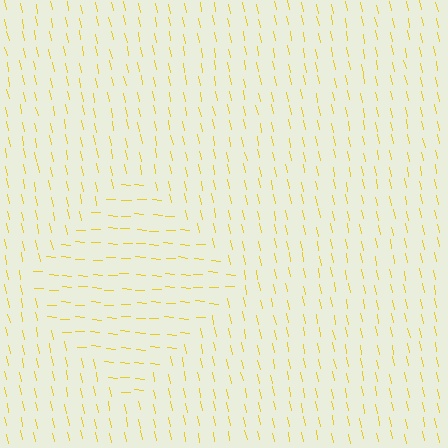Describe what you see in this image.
The image is filled with small yellow line segments. A diamond region in the image has lines oriented differently from the surrounding lines, creating a visible texture boundary.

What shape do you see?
I see a diamond.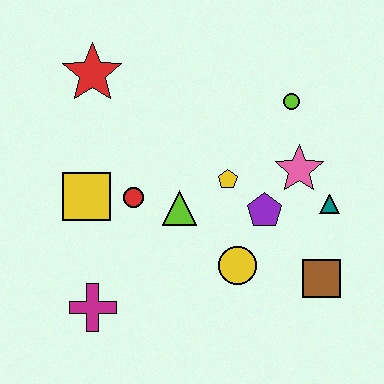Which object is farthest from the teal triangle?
The red star is farthest from the teal triangle.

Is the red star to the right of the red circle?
No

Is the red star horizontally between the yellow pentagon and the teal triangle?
No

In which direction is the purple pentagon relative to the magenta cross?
The purple pentagon is to the right of the magenta cross.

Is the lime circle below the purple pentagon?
No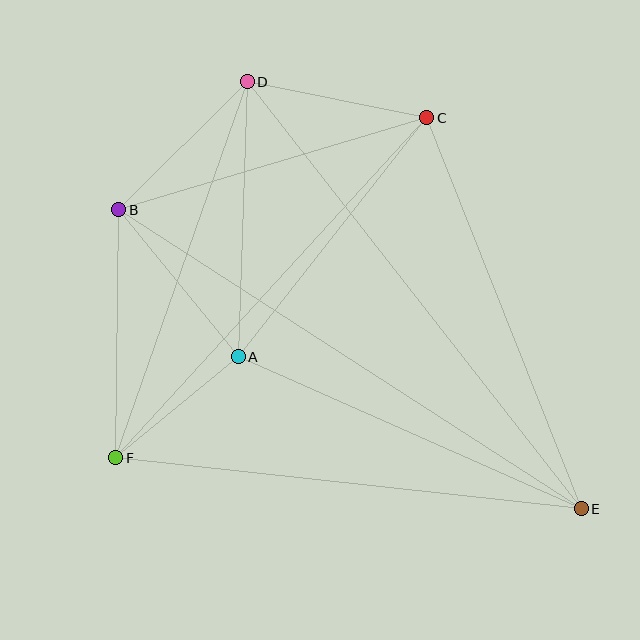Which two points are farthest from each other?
Points B and E are farthest from each other.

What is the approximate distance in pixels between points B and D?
The distance between B and D is approximately 181 pixels.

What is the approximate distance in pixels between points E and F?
The distance between E and F is approximately 468 pixels.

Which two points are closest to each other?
Points A and F are closest to each other.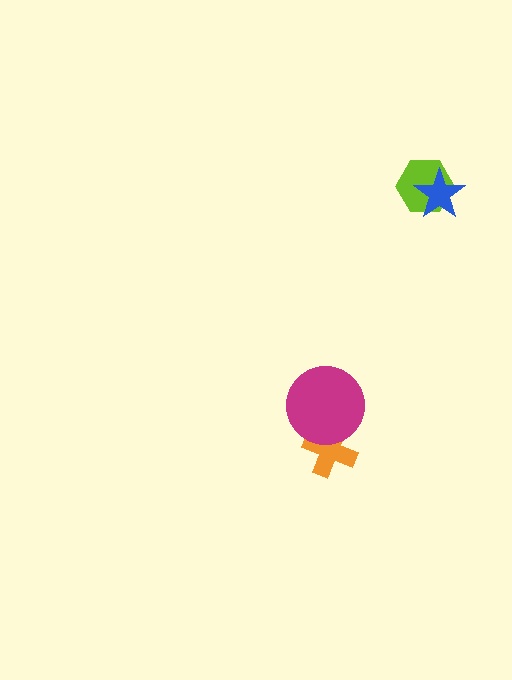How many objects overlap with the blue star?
1 object overlaps with the blue star.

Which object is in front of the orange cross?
The magenta circle is in front of the orange cross.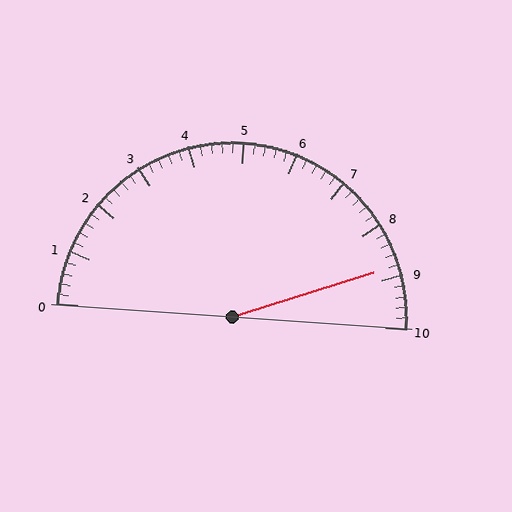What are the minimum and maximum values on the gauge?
The gauge ranges from 0 to 10.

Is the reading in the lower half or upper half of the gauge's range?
The reading is in the upper half of the range (0 to 10).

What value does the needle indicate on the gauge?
The needle indicates approximately 8.8.